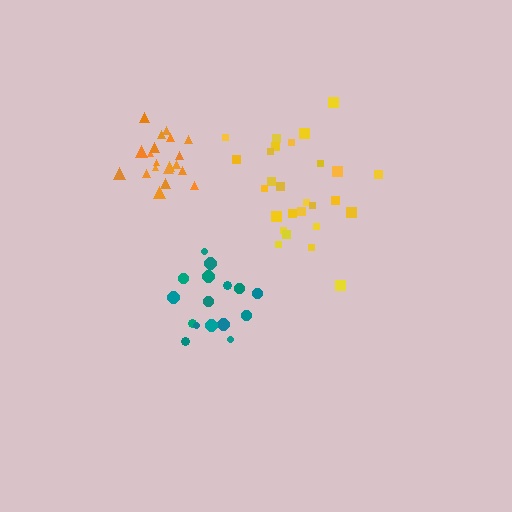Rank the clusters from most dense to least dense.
orange, teal, yellow.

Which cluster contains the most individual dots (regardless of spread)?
Yellow (27).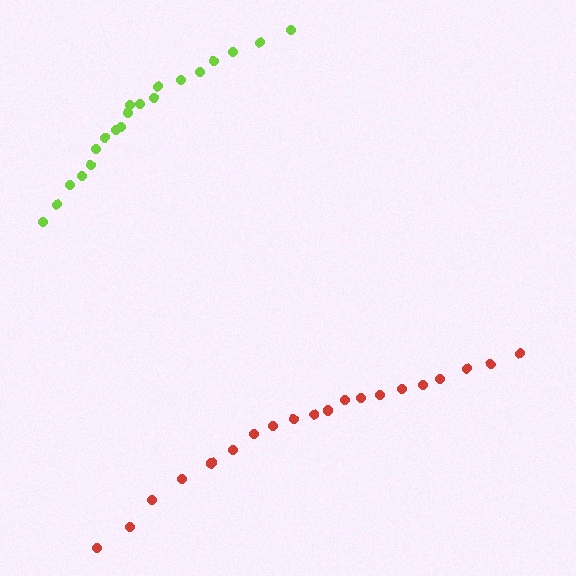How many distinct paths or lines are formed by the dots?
There are 2 distinct paths.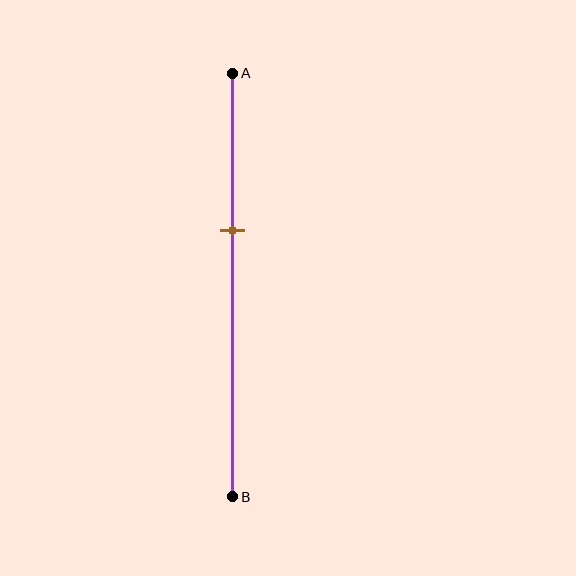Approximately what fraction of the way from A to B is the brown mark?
The brown mark is approximately 35% of the way from A to B.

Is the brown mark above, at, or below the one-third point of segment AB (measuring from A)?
The brown mark is below the one-third point of segment AB.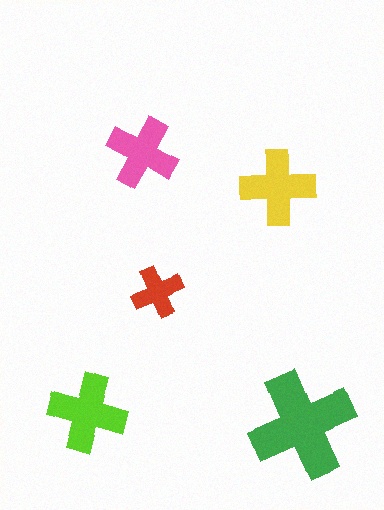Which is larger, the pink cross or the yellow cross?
The yellow one.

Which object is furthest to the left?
The lime cross is leftmost.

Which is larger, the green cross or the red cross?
The green one.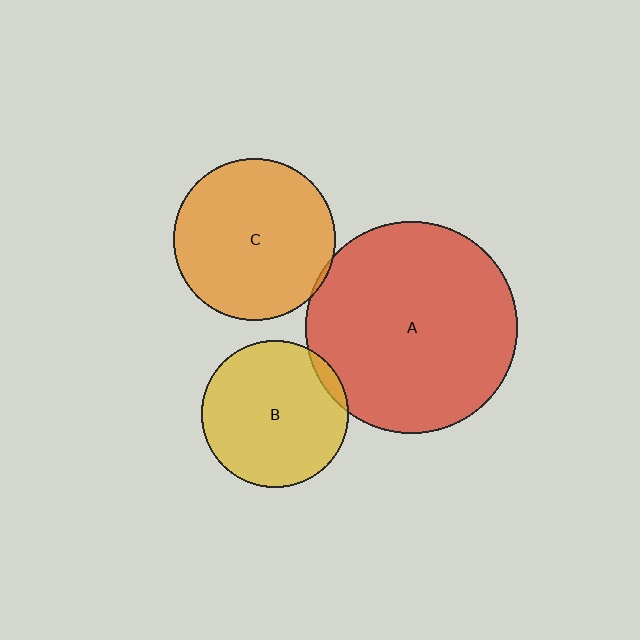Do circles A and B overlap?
Yes.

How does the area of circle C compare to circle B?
Approximately 1.2 times.